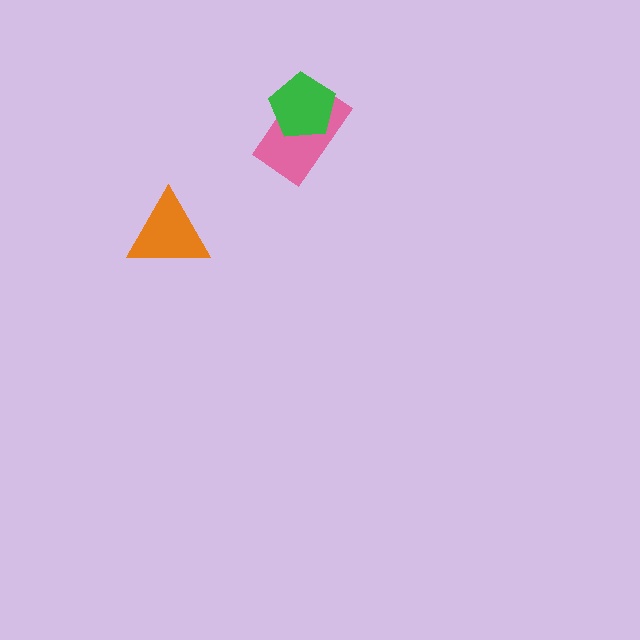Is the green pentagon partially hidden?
No, no other shape covers it.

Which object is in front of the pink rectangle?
The green pentagon is in front of the pink rectangle.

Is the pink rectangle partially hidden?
Yes, it is partially covered by another shape.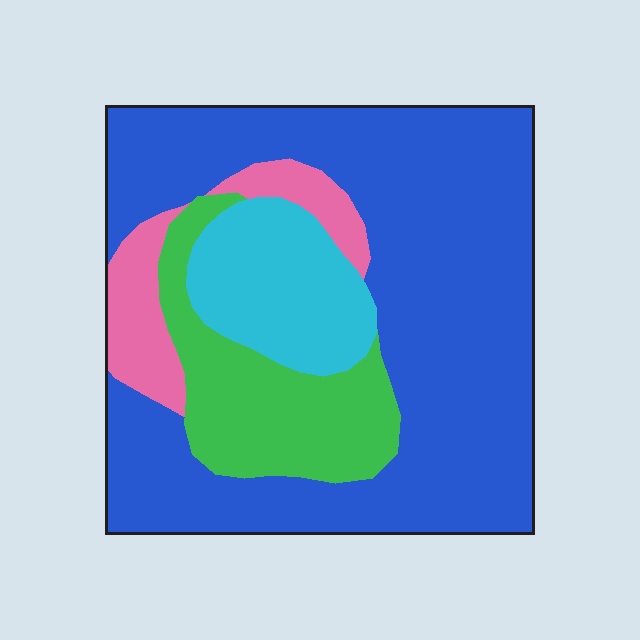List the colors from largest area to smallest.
From largest to smallest: blue, green, cyan, pink.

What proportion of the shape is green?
Green covers 16% of the shape.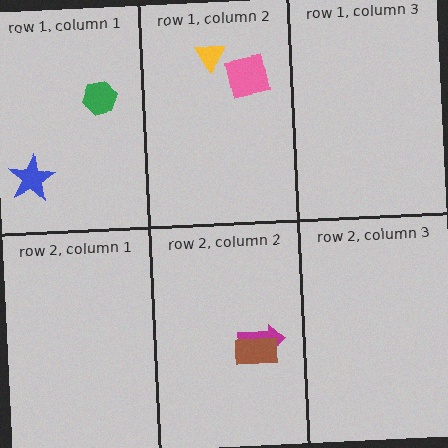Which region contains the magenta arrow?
The row 2, column 2 region.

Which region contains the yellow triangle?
The row 1, column 2 region.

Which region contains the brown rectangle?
The row 2, column 2 region.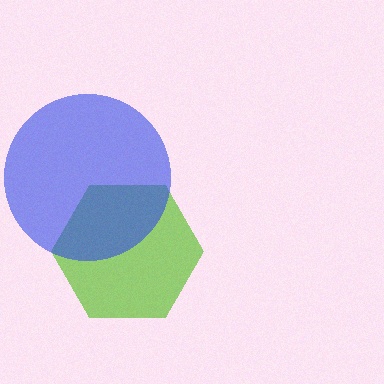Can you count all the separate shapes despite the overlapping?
Yes, there are 2 separate shapes.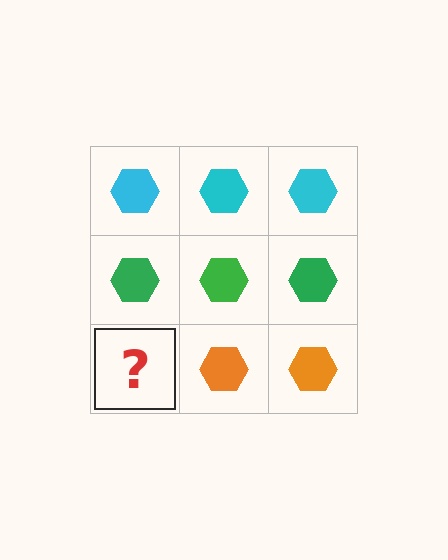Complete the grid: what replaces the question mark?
The question mark should be replaced with an orange hexagon.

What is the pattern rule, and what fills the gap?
The rule is that each row has a consistent color. The gap should be filled with an orange hexagon.